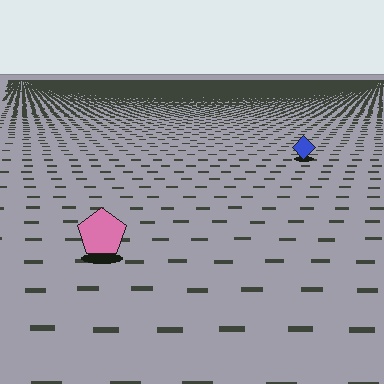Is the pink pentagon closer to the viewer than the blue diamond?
Yes. The pink pentagon is closer — you can tell from the texture gradient: the ground texture is coarser near it.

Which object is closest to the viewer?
The pink pentagon is closest. The texture marks near it are larger and more spread out.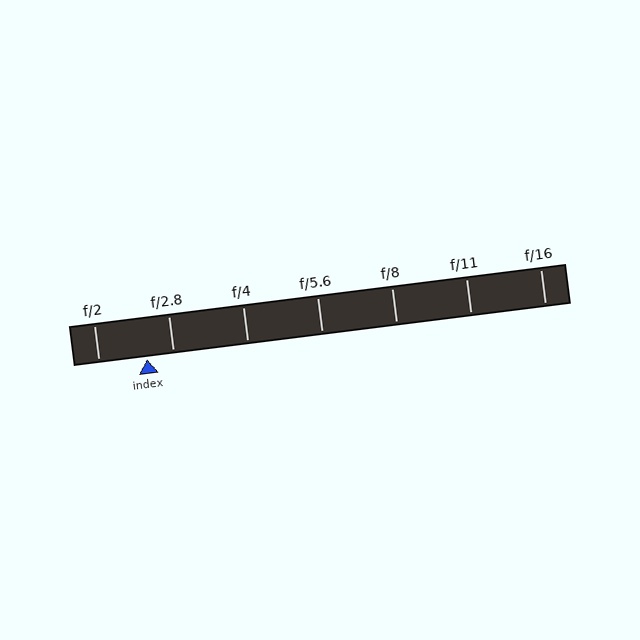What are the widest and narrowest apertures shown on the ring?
The widest aperture shown is f/2 and the narrowest is f/16.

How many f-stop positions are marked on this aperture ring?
There are 7 f-stop positions marked.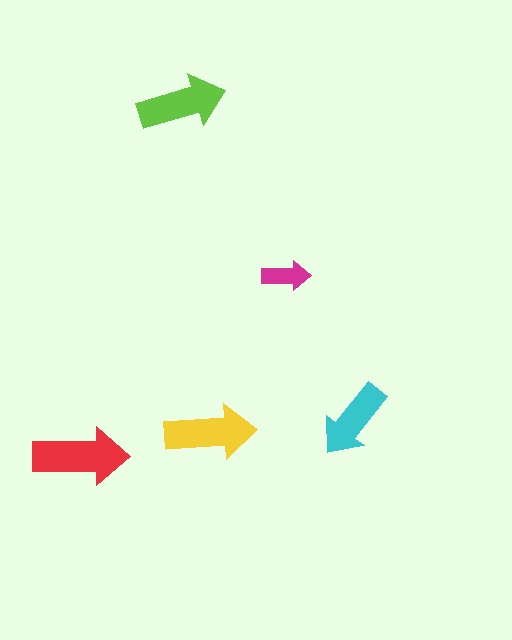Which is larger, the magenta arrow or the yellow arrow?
The yellow one.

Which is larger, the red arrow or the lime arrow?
The red one.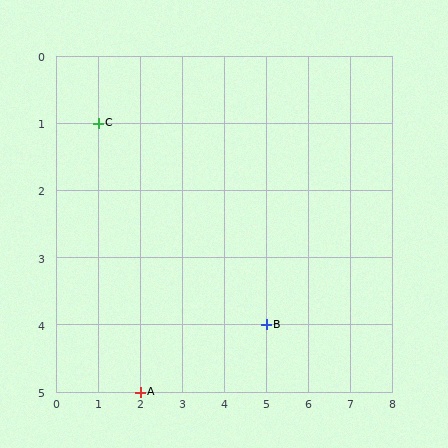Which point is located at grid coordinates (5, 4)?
Point B is at (5, 4).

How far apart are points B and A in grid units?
Points B and A are 3 columns and 1 row apart (about 3.2 grid units diagonally).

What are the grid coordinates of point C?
Point C is at grid coordinates (1, 1).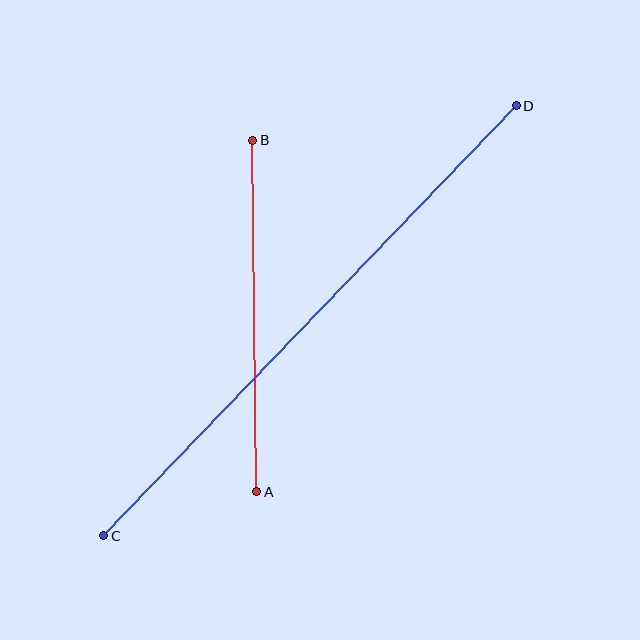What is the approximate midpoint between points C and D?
The midpoint is at approximately (310, 321) pixels.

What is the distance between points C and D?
The distance is approximately 596 pixels.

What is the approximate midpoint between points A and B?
The midpoint is at approximately (255, 316) pixels.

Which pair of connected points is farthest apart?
Points C and D are farthest apart.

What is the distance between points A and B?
The distance is approximately 352 pixels.